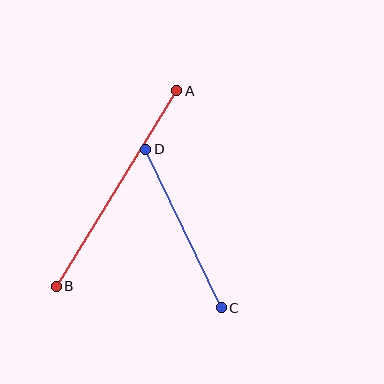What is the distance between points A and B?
The distance is approximately 229 pixels.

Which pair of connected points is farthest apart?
Points A and B are farthest apart.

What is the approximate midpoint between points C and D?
The midpoint is at approximately (183, 228) pixels.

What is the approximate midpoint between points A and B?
The midpoint is at approximately (117, 188) pixels.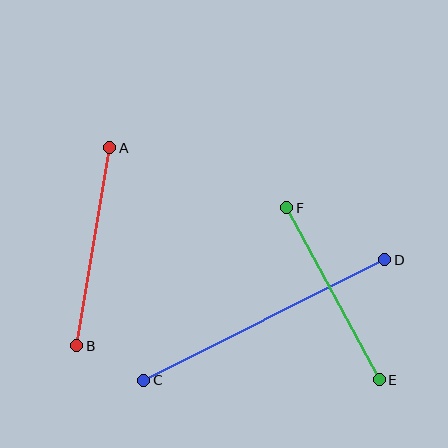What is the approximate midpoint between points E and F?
The midpoint is at approximately (333, 294) pixels.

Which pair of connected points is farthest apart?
Points C and D are farthest apart.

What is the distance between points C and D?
The distance is approximately 270 pixels.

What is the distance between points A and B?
The distance is approximately 200 pixels.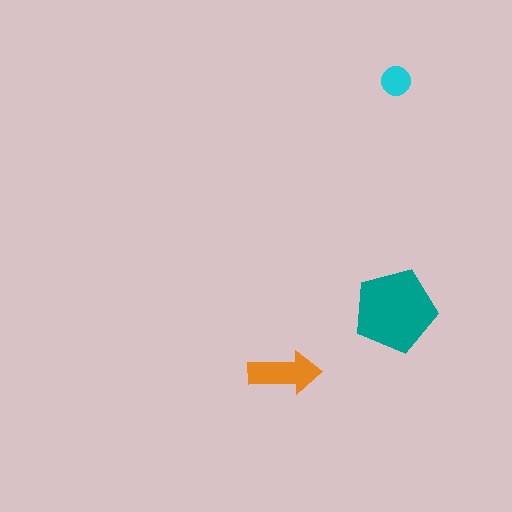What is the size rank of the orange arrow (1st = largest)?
2nd.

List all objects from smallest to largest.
The cyan circle, the orange arrow, the teal pentagon.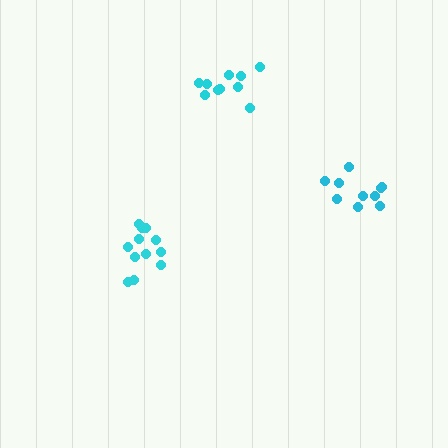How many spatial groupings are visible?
There are 3 spatial groupings.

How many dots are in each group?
Group 1: 10 dots, Group 2: 12 dots, Group 3: 10 dots (32 total).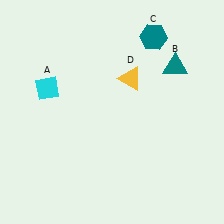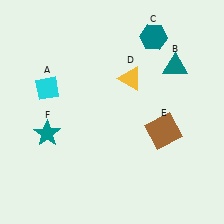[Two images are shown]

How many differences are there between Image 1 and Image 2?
There are 2 differences between the two images.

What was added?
A brown square (E), a teal star (F) were added in Image 2.